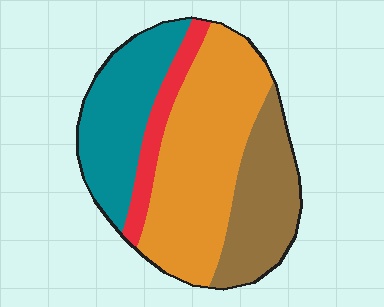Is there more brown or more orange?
Orange.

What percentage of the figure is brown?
Brown covers 23% of the figure.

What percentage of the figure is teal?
Teal covers about 25% of the figure.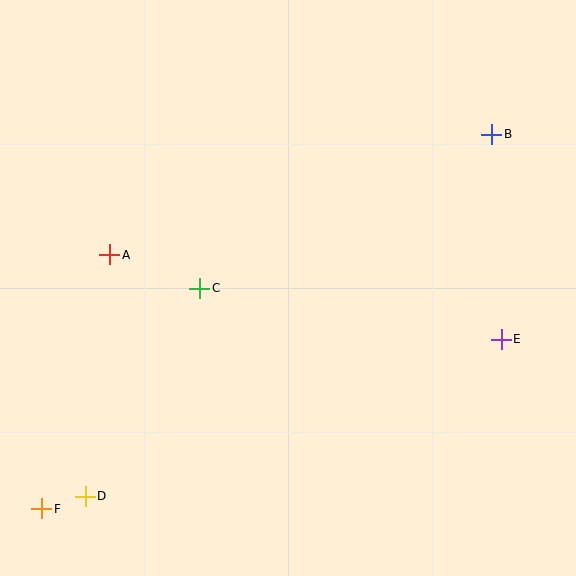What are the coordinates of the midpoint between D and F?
The midpoint between D and F is at (64, 503).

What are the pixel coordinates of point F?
Point F is at (42, 509).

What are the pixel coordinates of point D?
Point D is at (85, 496).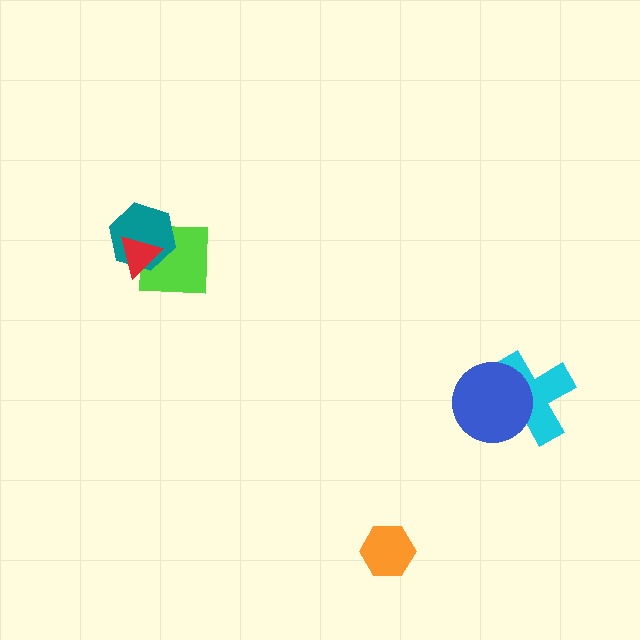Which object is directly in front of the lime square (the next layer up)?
The teal hexagon is directly in front of the lime square.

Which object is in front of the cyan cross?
The blue circle is in front of the cyan cross.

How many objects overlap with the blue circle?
1 object overlaps with the blue circle.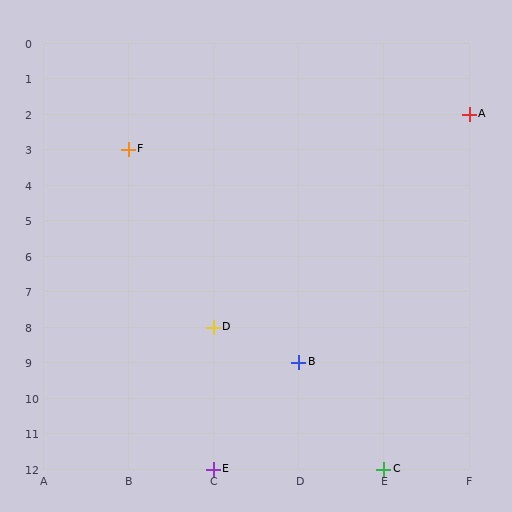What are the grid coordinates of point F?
Point F is at grid coordinates (B, 3).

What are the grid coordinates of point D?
Point D is at grid coordinates (C, 8).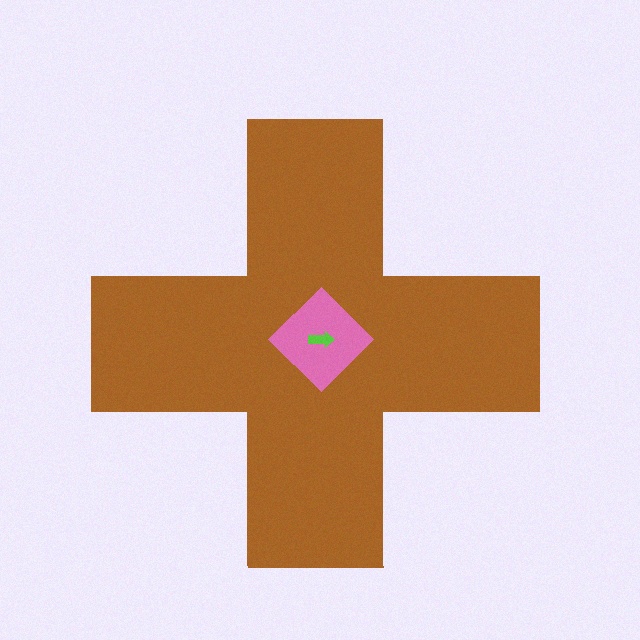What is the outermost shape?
The brown cross.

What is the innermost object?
The lime arrow.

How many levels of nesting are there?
3.